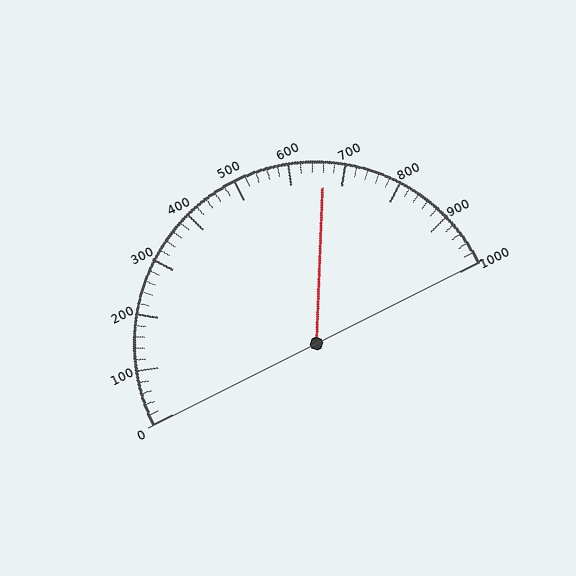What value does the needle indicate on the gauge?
The needle indicates approximately 660.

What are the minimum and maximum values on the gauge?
The gauge ranges from 0 to 1000.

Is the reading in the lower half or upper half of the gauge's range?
The reading is in the upper half of the range (0 to 1000).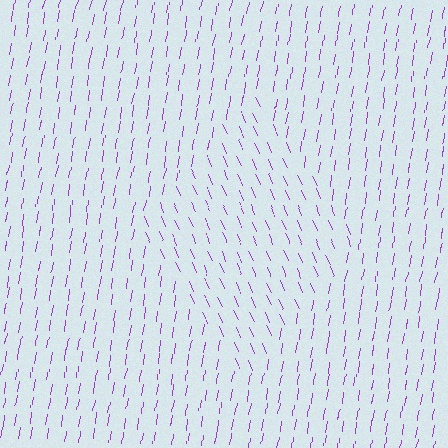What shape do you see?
I see a diamond.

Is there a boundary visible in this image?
Yes, there is a texture boundary formed by a change in line orientation.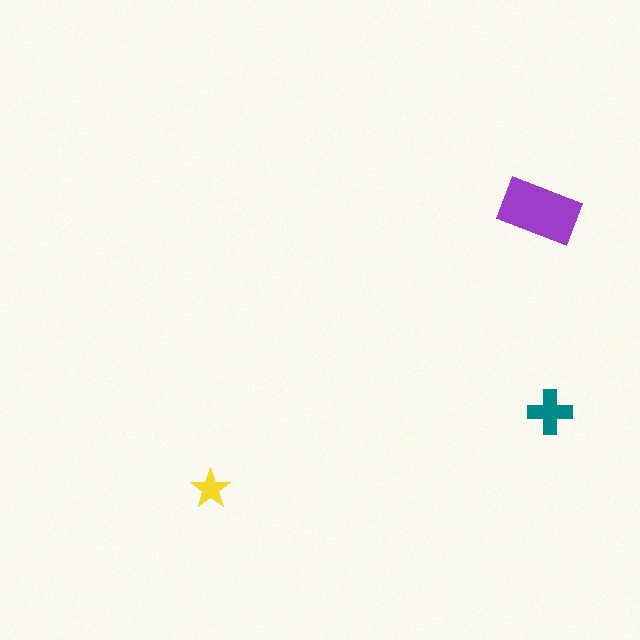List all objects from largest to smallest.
The purple rectangle, the teal cross, the yellow star.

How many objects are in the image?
There are 3 objects in the image.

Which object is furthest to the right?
The teal cross is rightmost.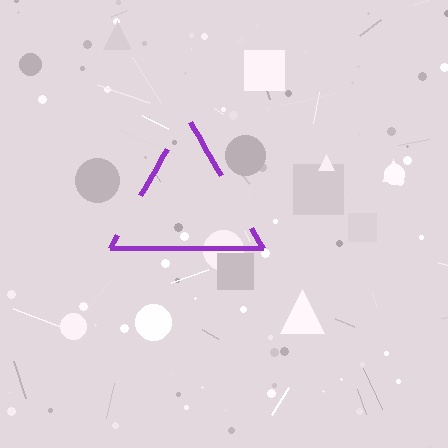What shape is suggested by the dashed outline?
The dashed outline suggests a triangle.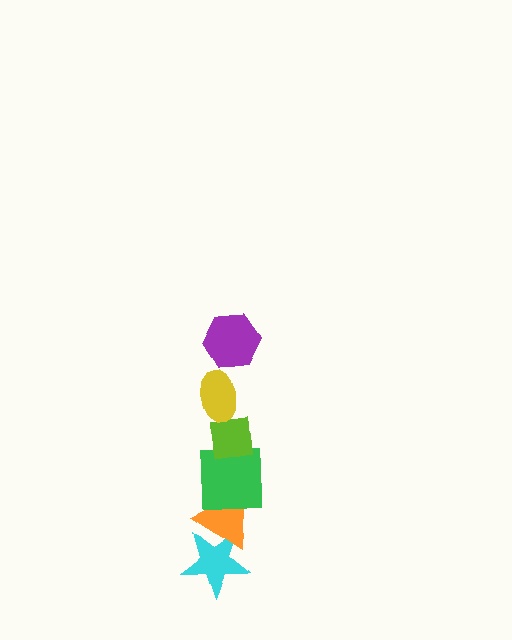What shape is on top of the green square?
The lime square is on top of the green square.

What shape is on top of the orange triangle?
The green square is on top of the orange triangle.